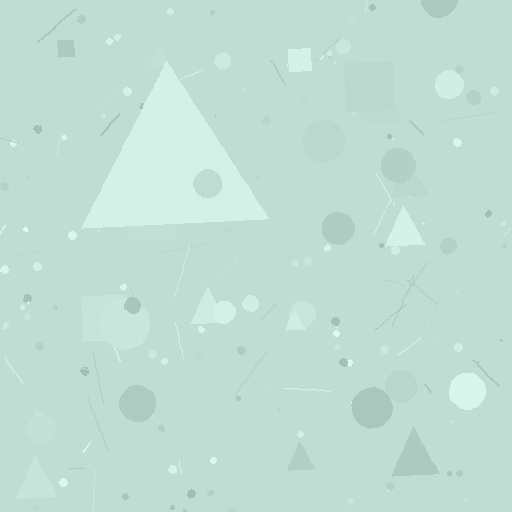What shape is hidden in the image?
A triangle is hidden in the image.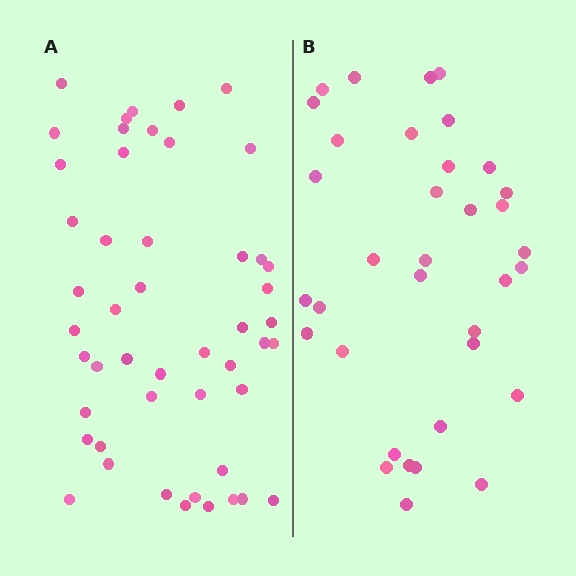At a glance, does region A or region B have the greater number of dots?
Region A (the left region) has more dots.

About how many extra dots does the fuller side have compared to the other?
Region A has approximately 15 more dots than region B.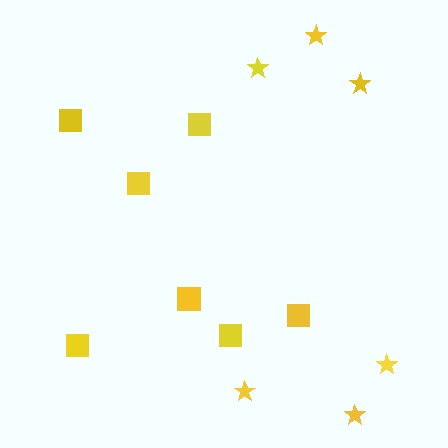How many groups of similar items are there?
There are 2 groups: one group of squares (7) and one group of stars (6).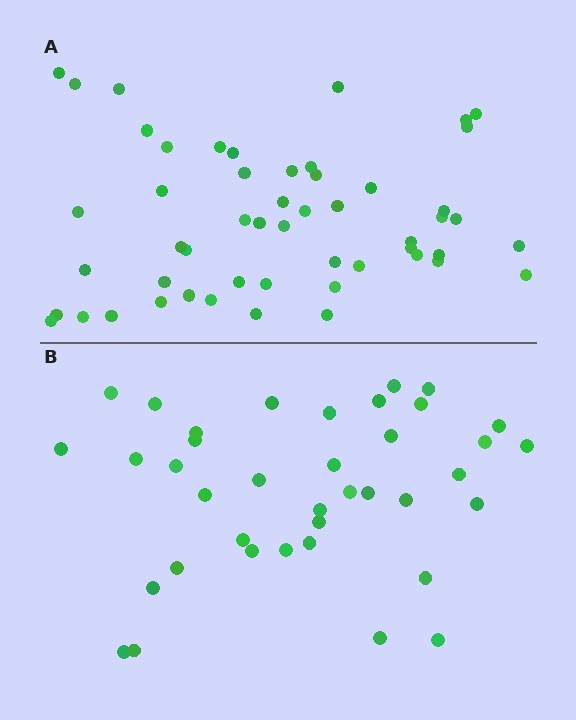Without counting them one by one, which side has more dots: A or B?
Region A (the top region) has more dots.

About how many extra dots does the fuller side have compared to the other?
Region A has approximately 15 more dots than region B.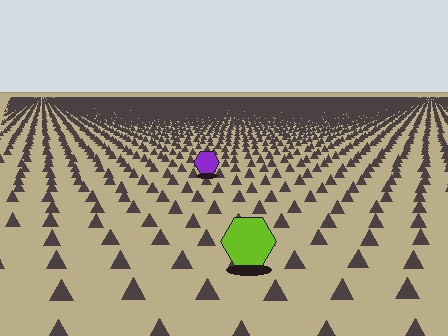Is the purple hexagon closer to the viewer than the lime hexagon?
No. The lime hexagon is closer — you can tell from the texture gradient: the ground texture is coarser near it.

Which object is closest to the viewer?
The lime hexagon is closest. The texture marks near it are larger and more spread out.